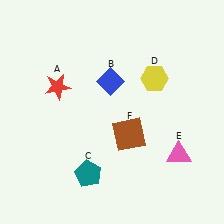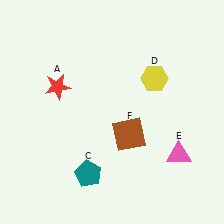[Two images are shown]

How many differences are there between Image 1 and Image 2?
There is 1 difference between the two images.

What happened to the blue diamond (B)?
The blue diamond (B) was removed in Image 2. It was in the top-left area of Image 1.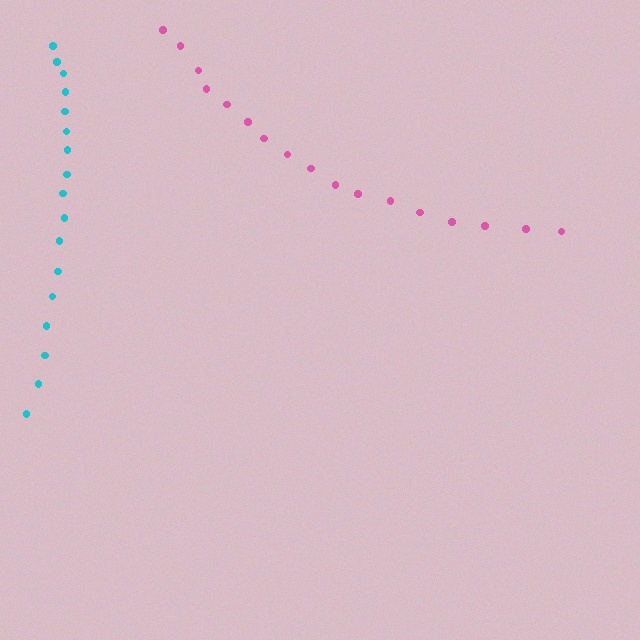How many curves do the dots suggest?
There are 2 distinct paths.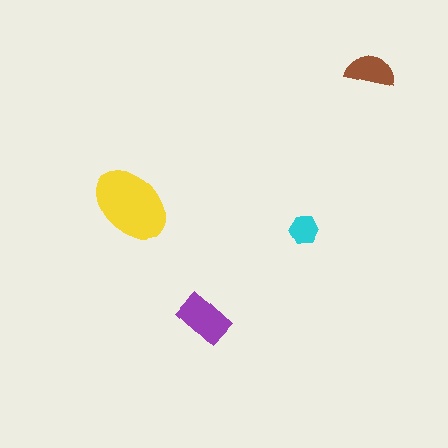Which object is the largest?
The yellow ellipse.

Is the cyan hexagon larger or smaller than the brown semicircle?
Smaller.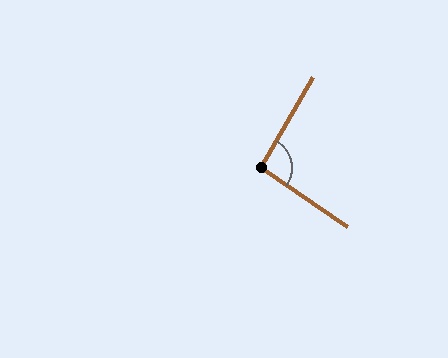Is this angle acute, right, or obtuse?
It is approximately a right angle.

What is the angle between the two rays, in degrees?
Approximately 94 degrees.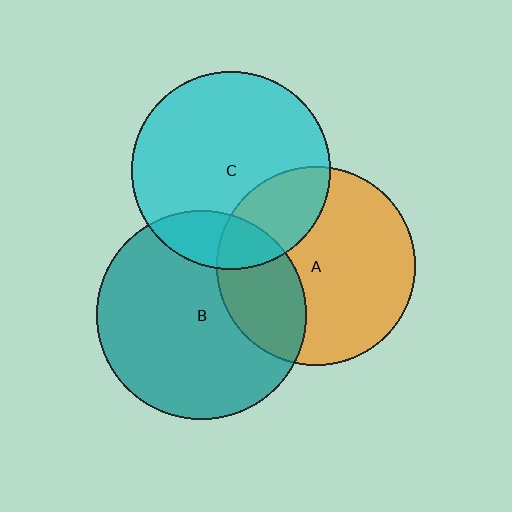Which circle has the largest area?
Circle B (teal).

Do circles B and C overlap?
Yes.